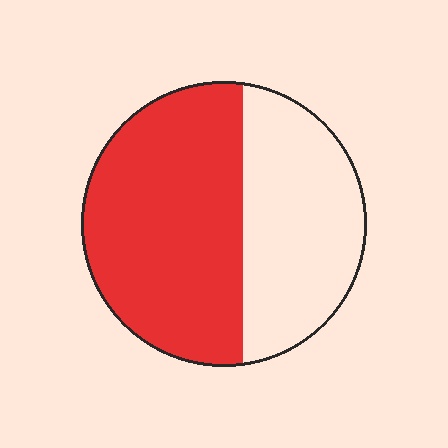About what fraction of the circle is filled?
About three fifths (3/5).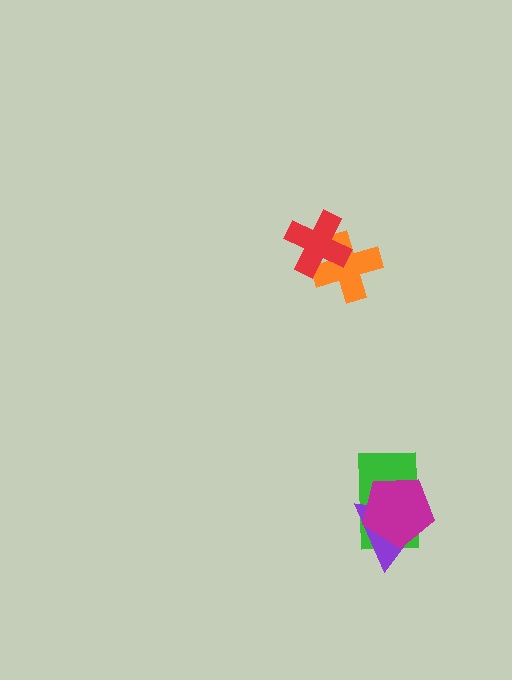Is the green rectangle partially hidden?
Yes, it is partially covered by another shape.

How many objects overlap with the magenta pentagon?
2 objects overlap with the magenta pentagon.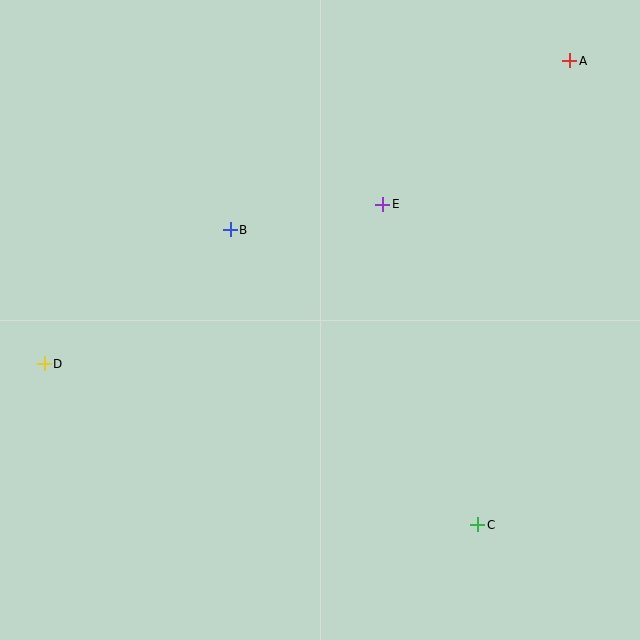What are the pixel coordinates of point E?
Point E is at (383, 204).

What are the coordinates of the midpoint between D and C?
The midpoint between D and C is at (261, 444).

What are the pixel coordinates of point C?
Point C is at (478, 525).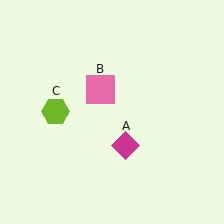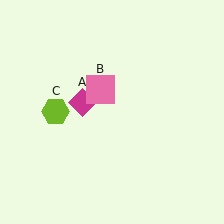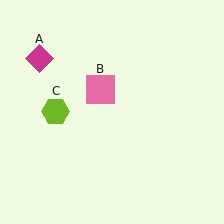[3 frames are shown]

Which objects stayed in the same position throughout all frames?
Pink square (object B) and lime hexagon (object C) remained stationary.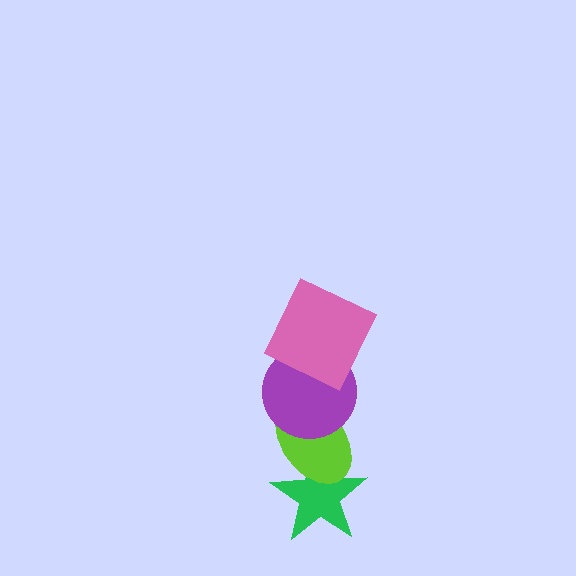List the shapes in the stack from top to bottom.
From top to bottom: the pink square, the purple circle, the lime ellipse, the green star.